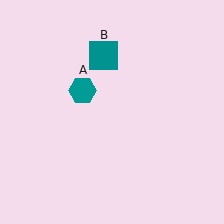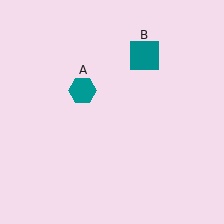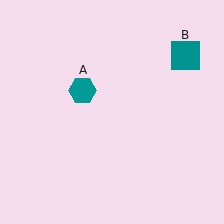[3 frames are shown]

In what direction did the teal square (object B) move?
The teal square (object B) moved right.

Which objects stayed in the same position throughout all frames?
Teal hexagon (object A) remained stationary.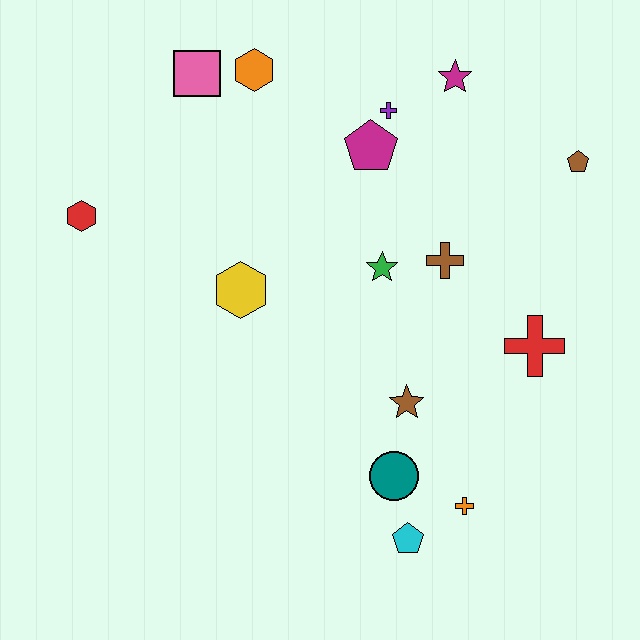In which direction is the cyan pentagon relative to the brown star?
The cyan pentagon is below the brown star.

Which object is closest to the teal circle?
The cyan pentagon is closest to the teal circle.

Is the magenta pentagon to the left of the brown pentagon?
Yes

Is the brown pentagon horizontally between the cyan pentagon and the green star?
No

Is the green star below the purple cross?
Yes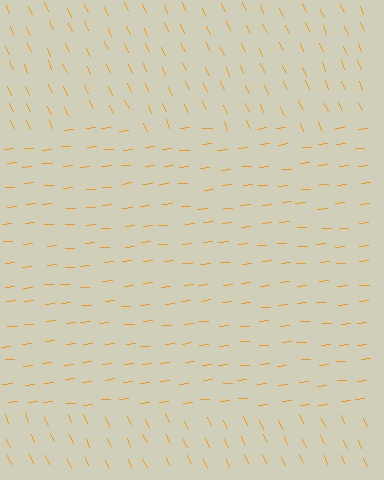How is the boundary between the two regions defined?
The boundary is defined purely by a change in line orientation (approximately 70 degrees difference). All lines are the same color and thickness.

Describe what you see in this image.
The image is filled with small orange line segments. A rectangle region in the image has lines oriented differently from the surrounding lines, creating a visible texture boundary.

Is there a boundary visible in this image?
Yes, there is a texture boundary formed by a change in line orientation.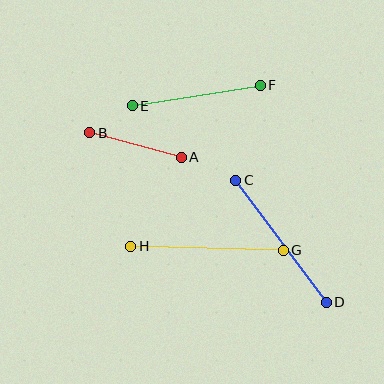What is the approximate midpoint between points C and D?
The midpoint is at approximately (281, 241) pixels.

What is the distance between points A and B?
The distance is approximately 95 pixels.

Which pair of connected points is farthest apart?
Points G and H are farthest apart.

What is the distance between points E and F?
The distance is approximately 130 pixels.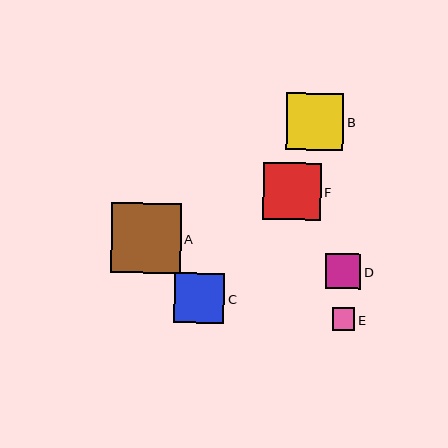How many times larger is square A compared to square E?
Square A is approximately 3.1 times the size of square E.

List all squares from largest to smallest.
From largest to smallest: A, F, B, C, D, E.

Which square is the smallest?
Square E is the smallest with a size of approximately 23 pixels.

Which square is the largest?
Square A is the largest with a size of approximately 70 pixels.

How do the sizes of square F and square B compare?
Square F and square B are approximately the same size.